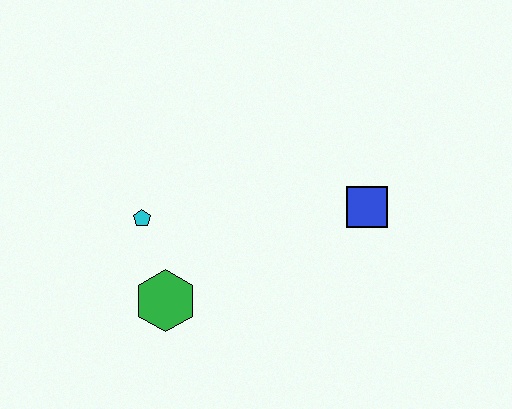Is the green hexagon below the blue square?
Yes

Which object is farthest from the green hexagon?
The blue square is farthest from the green hexagon.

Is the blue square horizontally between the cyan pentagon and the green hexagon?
No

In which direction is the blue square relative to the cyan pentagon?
The blue square is to the right of the cyan pentagon.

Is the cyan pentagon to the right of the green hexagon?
No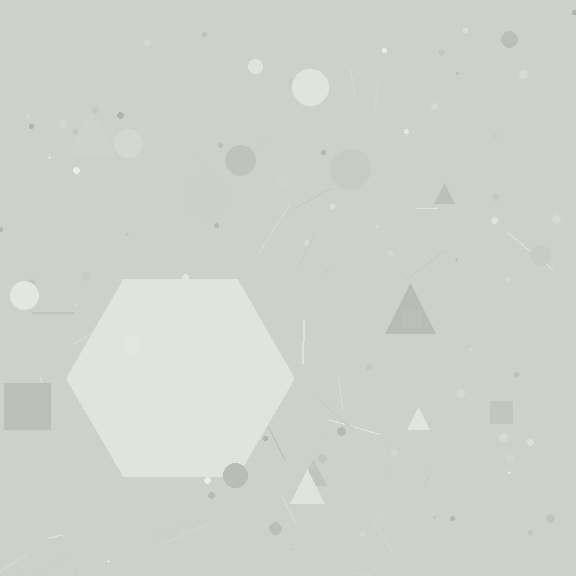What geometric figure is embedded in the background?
A hexagon is embedded in the background.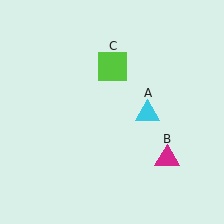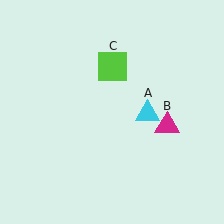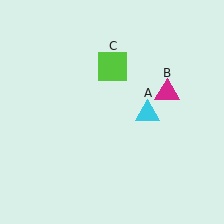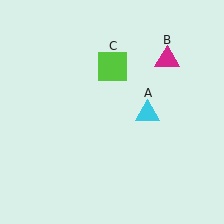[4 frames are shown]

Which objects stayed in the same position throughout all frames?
Cyan triangle (object A) and lime square (object C) remained stationary.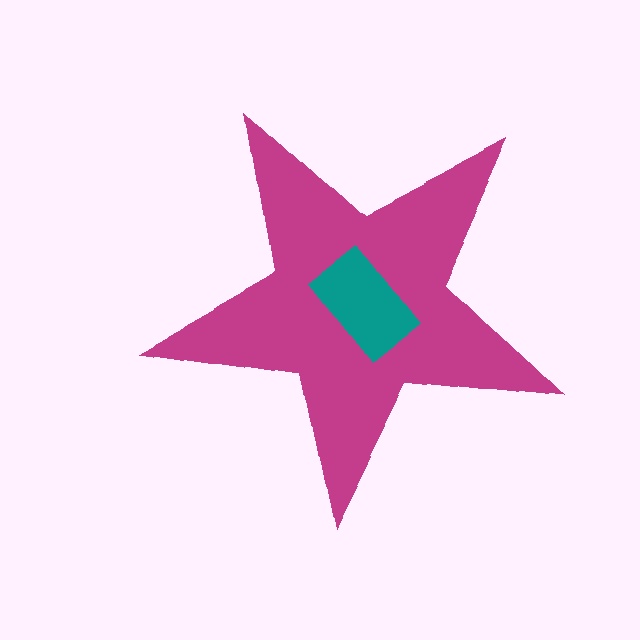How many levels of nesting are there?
2.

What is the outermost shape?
The magenta star.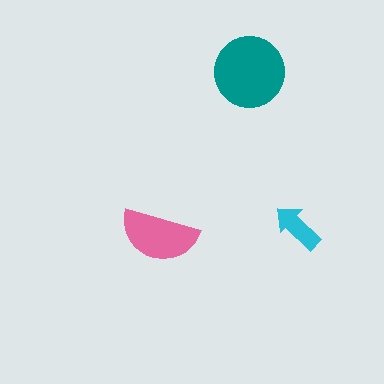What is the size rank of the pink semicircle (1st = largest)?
2nd.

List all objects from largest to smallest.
The teal circle, the pink semicircle, the cyan arrow.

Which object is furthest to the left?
The pink semicircle is leftmost.